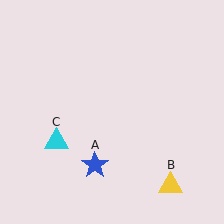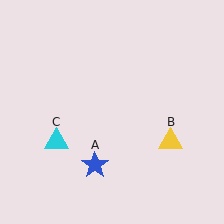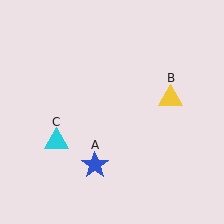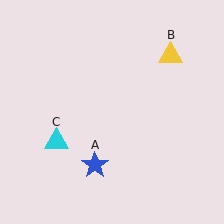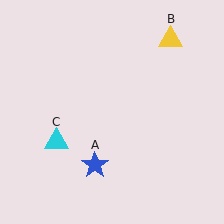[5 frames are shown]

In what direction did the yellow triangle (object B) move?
The yellow triangle (object B) moved up.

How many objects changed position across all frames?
1 object changed position: yellow triangle (object B).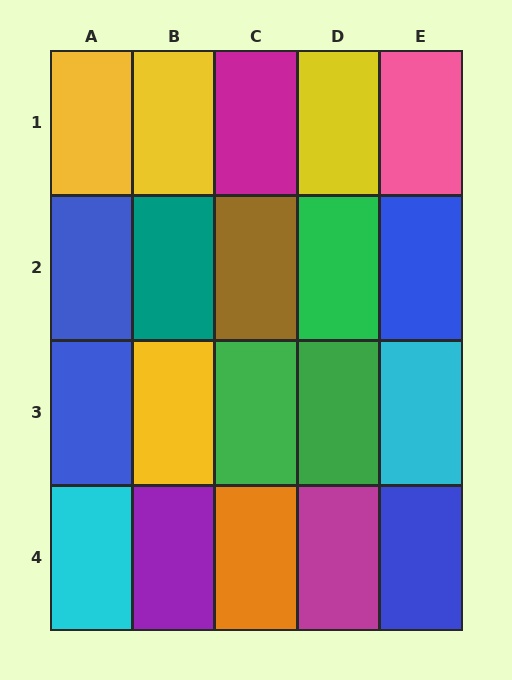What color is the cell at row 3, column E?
Cyan.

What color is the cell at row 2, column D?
Green.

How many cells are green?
3 cells are green.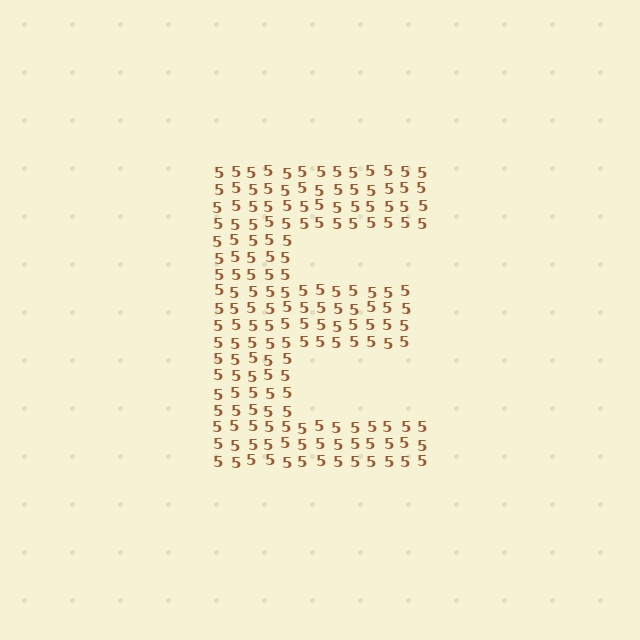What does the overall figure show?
The overall figure shows the letter E.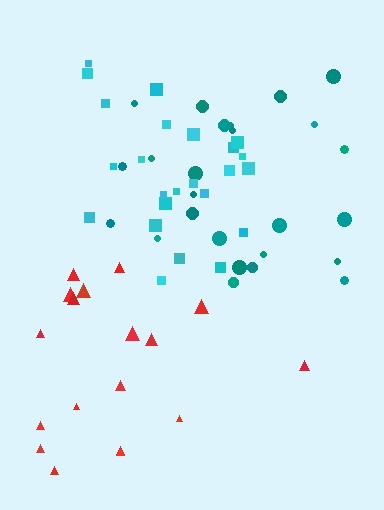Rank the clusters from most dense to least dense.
cyan, teal, red.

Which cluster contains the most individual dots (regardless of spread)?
Teal (25).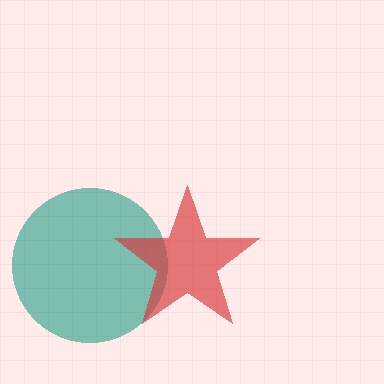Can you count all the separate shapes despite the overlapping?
Yes, there are 2 separate shapes.